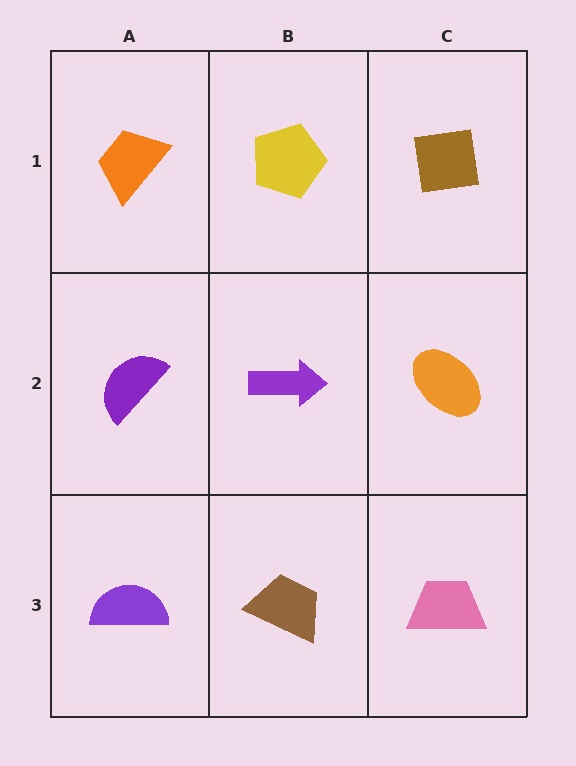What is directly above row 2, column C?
A brown square.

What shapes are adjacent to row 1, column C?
An orange ellipse (row 2, column C), a yellow pentagon (row 1, column B).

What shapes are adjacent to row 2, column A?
An orange trapezoid (row 1, column A), a purple semicircle (row 3, column A), a purple arrow (row 2, column B).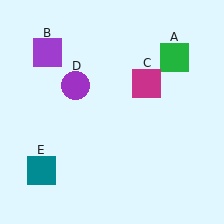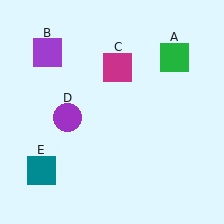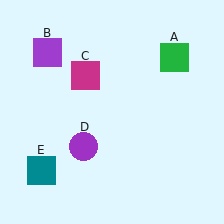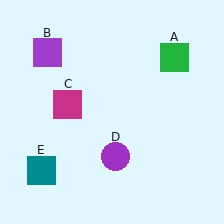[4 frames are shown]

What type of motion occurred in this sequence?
The magenta square (object C), purple circle (object D) rotated counterclockwise around the center of the scene.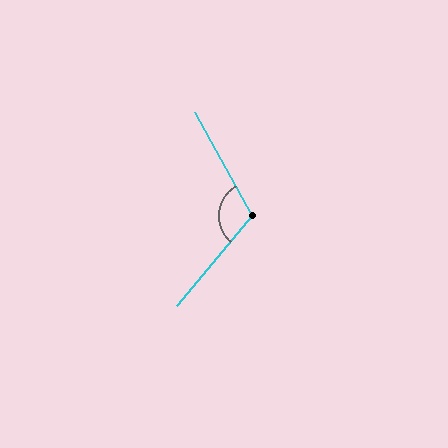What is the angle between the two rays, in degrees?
Approximately 112 degrees.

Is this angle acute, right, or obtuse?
It is obtuse.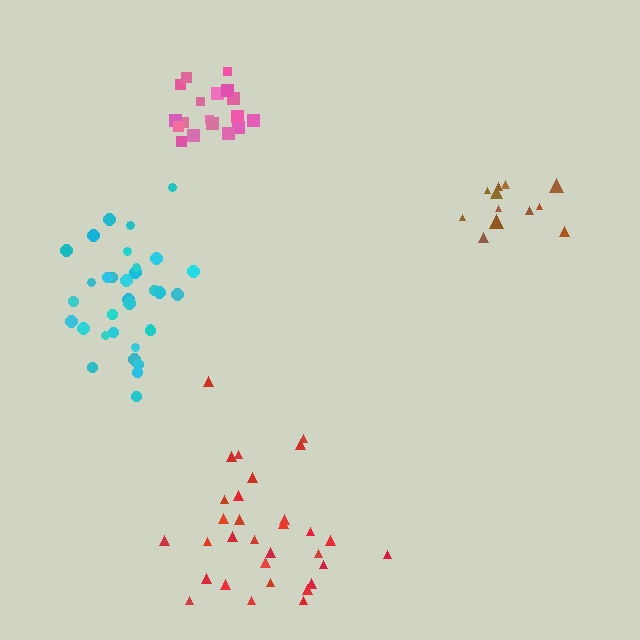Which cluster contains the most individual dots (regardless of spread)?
Cyan (33).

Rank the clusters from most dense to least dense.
pink, cyan, brown, red.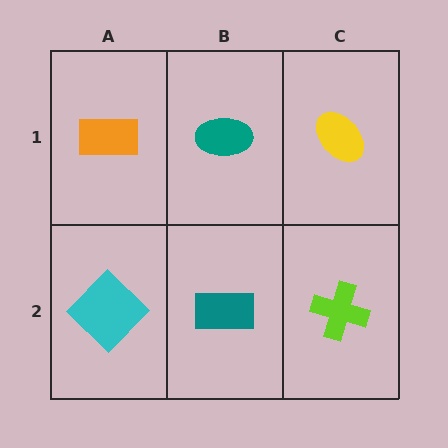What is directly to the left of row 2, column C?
A teal rectangle.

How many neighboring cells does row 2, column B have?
3.